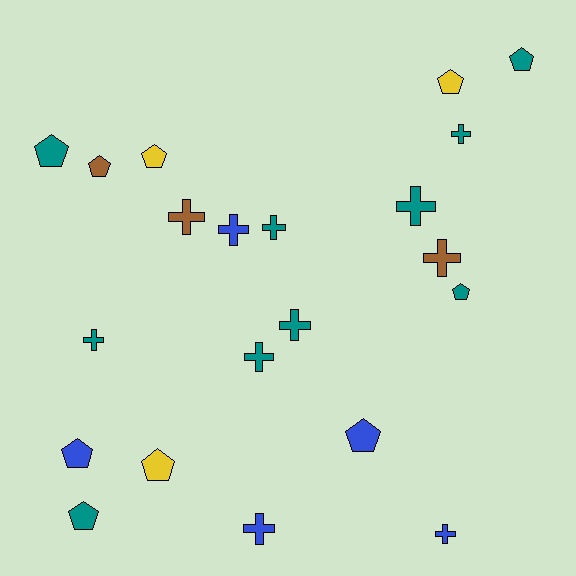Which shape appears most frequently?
Cross, with 11 objects.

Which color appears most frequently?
Teal, with 10 objects.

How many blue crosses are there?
There are 3 blue crosses.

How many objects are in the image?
There are 21 objects.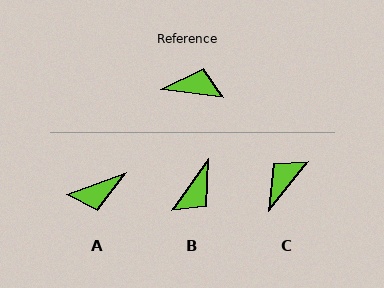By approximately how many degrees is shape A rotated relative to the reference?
Approximately 153 degrees clockwise.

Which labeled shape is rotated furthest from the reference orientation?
A, about 153 degrees away.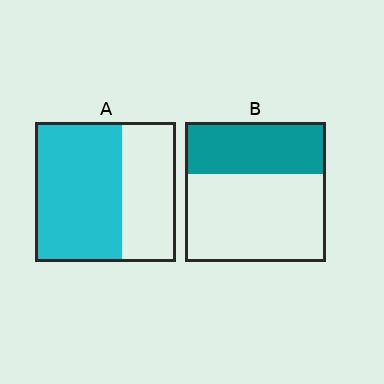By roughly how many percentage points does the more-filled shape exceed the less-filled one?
By roughly 25 percentage points (A over B).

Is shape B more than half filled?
No.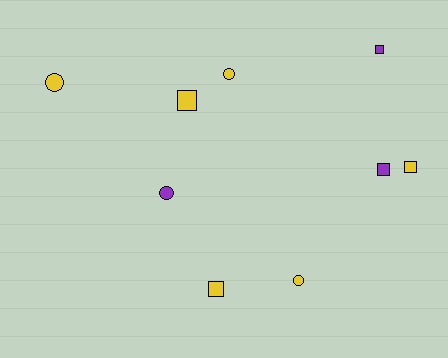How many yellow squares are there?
There are 3 yellow squares.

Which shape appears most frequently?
Square, with 5 objects.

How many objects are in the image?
There are 9 objects.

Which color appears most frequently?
Yellow, with 6 objects.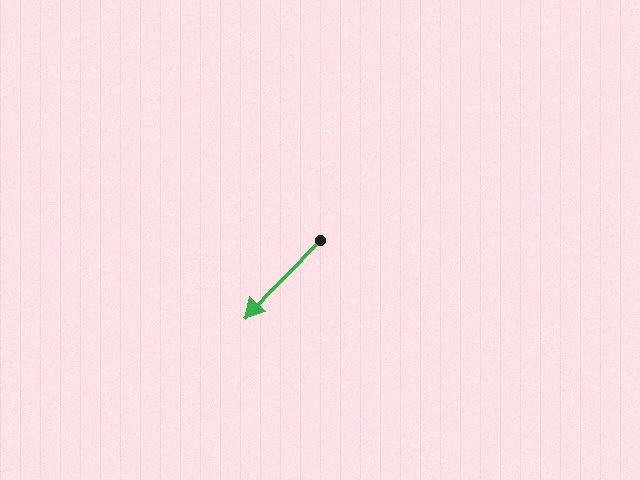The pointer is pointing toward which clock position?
Roughly 7 o'clock.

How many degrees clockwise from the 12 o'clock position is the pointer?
Approximately 224 degrees.